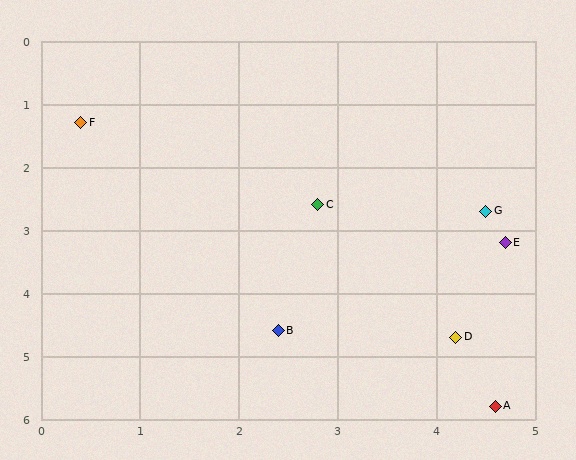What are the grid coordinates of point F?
Point F is at approximately (0.4, 1.3).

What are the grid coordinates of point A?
Point A is at approximately (4.6, 5.8).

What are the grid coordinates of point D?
Point D is at approximately (4.2, 4.7).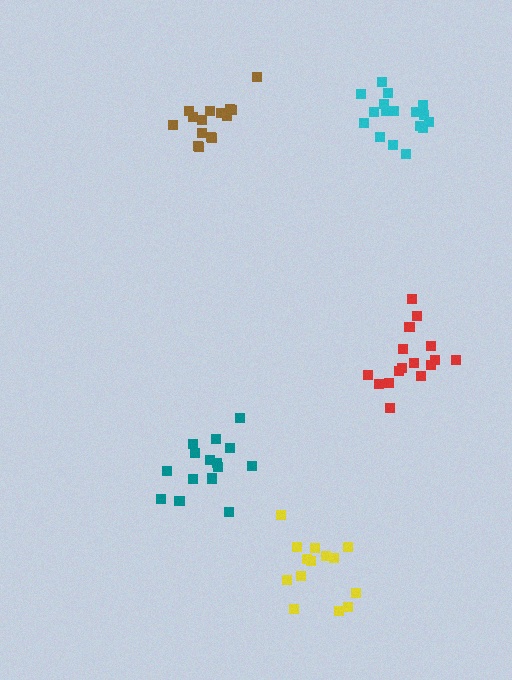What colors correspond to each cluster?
The clusters are colored: red, cyan, brown, yellow, teal.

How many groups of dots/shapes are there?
There are 5 groups.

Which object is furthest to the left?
The brown cluster is leftmost.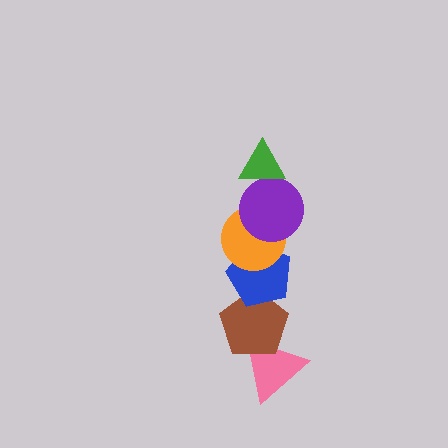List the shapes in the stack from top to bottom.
From top to bottom: the green triangle, the purple circle, the orange circle, the blue pentagon, the brown pentagon, the pink triangle.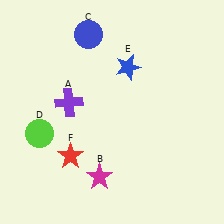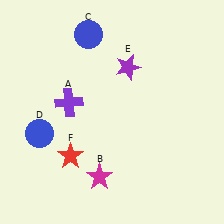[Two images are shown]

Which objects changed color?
D changed from lime to blue. E changed from blue to purple.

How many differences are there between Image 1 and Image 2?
There are 2 differences between the two images.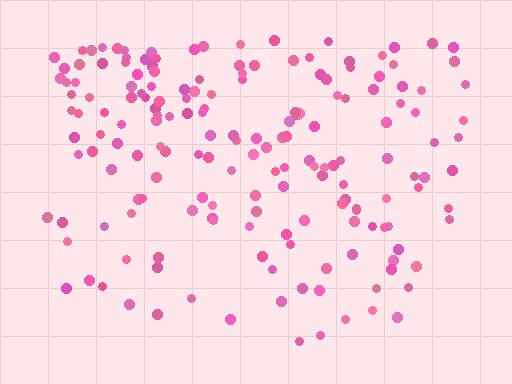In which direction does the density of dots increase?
From bottom to top, with the top side densest.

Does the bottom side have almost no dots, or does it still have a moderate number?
Still a moderate number, just noticeably fewer than the top.